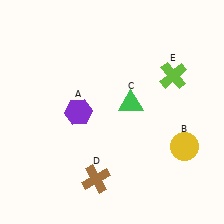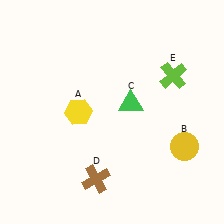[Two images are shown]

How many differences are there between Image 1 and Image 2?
There is 1 difference between the two images.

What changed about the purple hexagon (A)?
In Image 1, A is purple. In Image 2, it changed to yellow.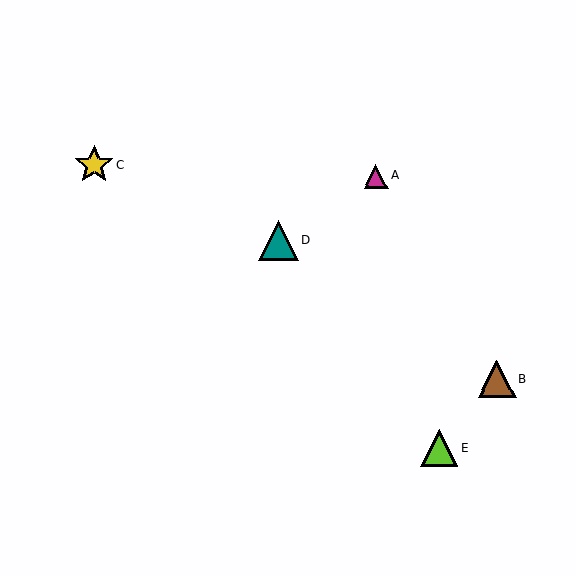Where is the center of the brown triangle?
The center of the brown triangle is at (497, 379).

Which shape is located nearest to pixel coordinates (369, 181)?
The magenta triangle (labeled A) at (376, 176) is nearest to that location.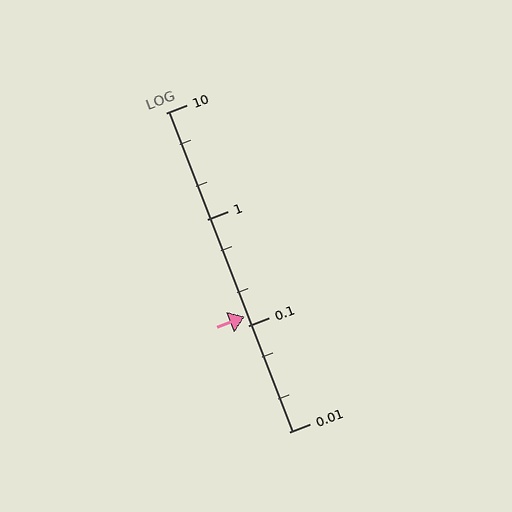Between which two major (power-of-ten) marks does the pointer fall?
The pointer is between 0.1 and 1.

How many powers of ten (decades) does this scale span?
The scale spans 3 decades, from 0.01 to 10.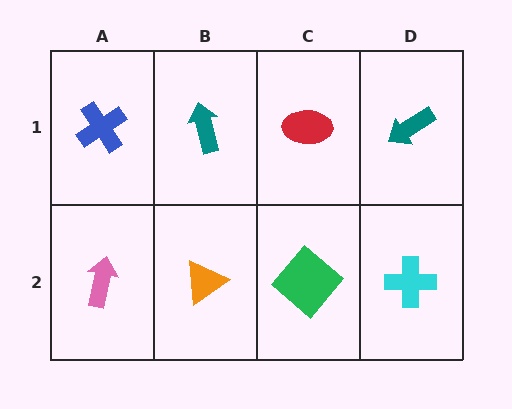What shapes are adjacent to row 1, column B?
An orange triangle (row 2, column B), a blue cross (row 1, column A), a red ellipse (row 1, column C).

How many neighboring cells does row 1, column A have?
2.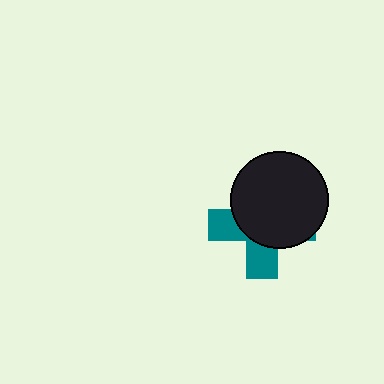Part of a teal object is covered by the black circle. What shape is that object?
It is a cross.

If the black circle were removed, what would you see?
You would see the complete teal cross.